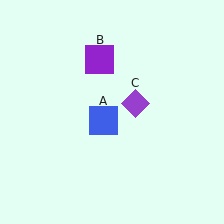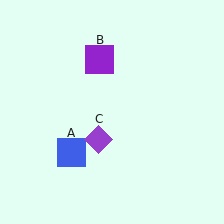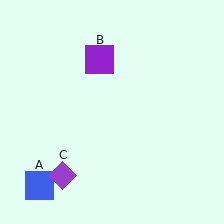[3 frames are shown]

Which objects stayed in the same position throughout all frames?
Purple square (object B) remained stationary.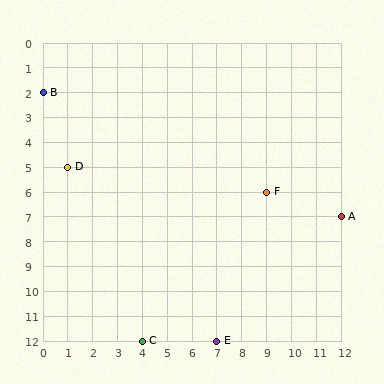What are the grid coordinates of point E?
Point E is at grid coordinates (7, 12).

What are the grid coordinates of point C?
Point C is at grid coordinates (4, 12).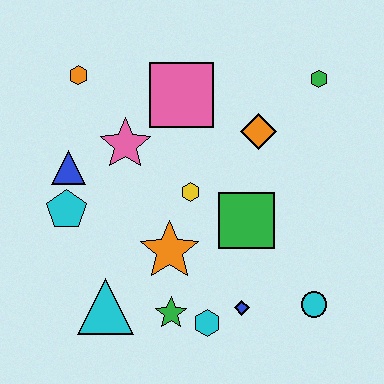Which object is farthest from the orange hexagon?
The cyan circle is farthest from the orange hexagon.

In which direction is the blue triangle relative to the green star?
The blue triangle is above the green star.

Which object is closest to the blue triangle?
The cyan pentagon is closest to the blue triangle.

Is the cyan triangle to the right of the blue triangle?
Yes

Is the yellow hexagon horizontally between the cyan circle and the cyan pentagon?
Yes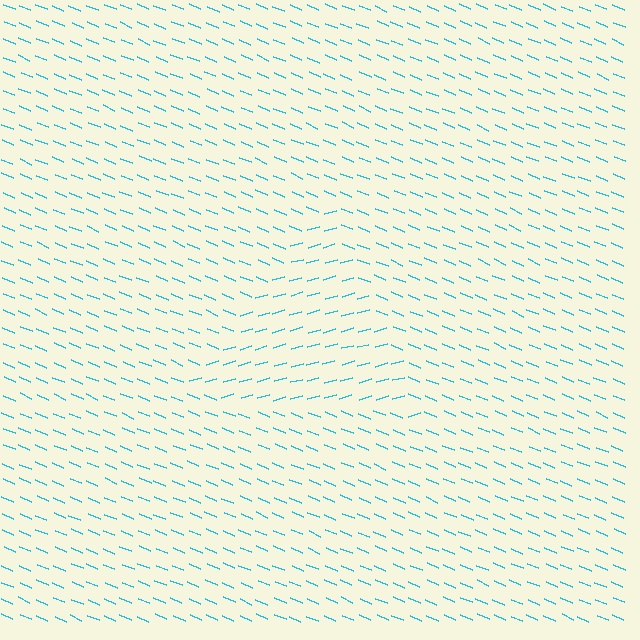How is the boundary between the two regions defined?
The boundary is defined purely by a change in line orientation (approximately 38 degrees difference). All lines are the same color and thickness.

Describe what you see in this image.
The image is filled with small cyan line segments. A triangle region in the image has lines oriented differently from the surrounding lines, creating a visible texture boundary.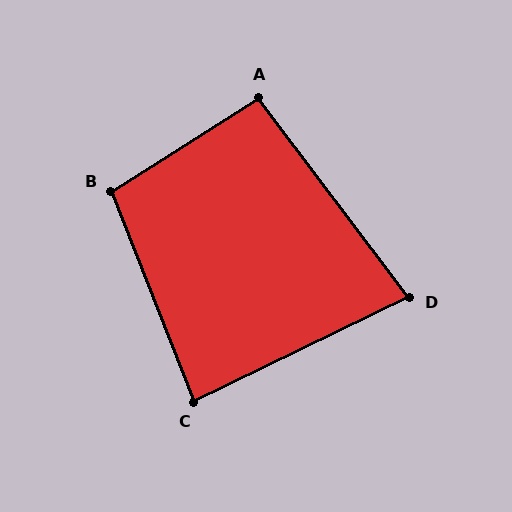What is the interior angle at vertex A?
Approximately 94 degrees (approximately right).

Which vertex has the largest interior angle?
B, at approximately 101 degrees.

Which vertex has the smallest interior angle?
D, at approximately 79 degrees.